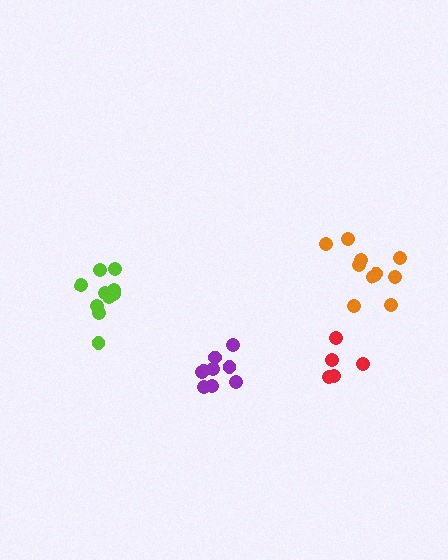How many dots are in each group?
Group 1: 11 dots, Group 2: 5 dots, Group 3: 9 dots, Group 4: 10 dots (35 total).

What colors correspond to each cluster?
The clusters are colored: orange, red, purple, lime.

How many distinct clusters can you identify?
There are 4 distinct clusters.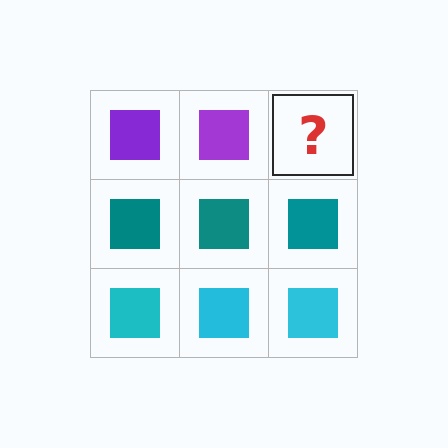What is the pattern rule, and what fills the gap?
The rule is that each row has a consistent color. The gap should be filled with a purple square.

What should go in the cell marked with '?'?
The missing cell should contain a purple square.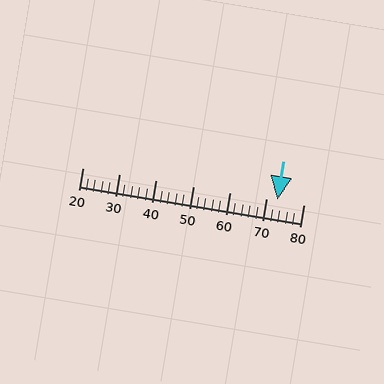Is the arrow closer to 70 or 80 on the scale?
The arrow is closer to 70.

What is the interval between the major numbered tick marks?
The major tick marks are spaced 10 units apart.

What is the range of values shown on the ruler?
The ruler shows values from 20 to 80.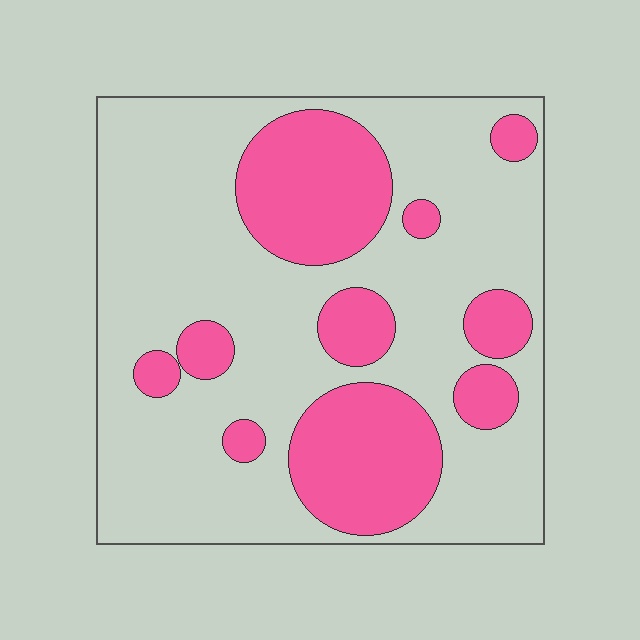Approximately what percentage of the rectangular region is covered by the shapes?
Approximately 30%.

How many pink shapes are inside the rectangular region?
10.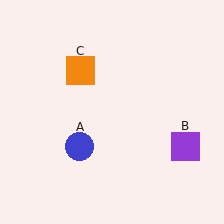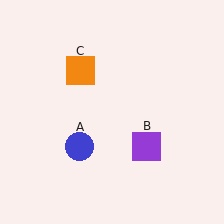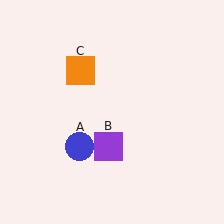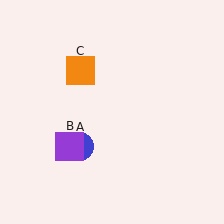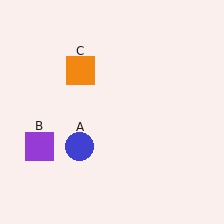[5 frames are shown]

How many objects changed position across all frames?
1 object changed position: purple square (object B).